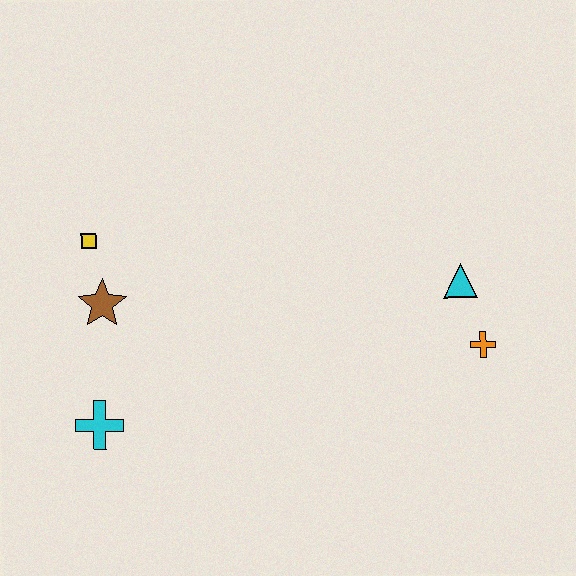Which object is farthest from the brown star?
The orange cross is farthest from the brown star.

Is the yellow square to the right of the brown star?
No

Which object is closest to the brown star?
The yellow square is closest to the brown star.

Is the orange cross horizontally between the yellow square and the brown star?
No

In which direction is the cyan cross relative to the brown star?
The cyan cross is below the brown star.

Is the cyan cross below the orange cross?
Yes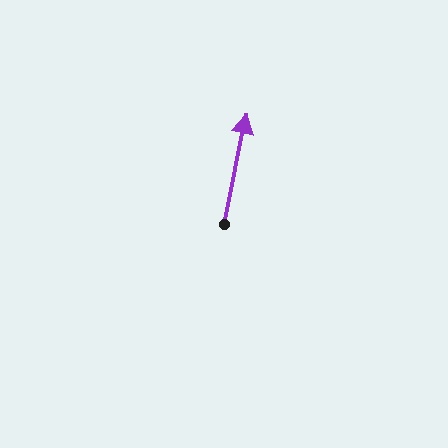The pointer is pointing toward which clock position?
Roughly 12 o'clock.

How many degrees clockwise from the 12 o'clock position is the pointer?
Approximately 12 degrees.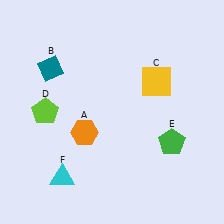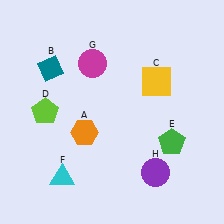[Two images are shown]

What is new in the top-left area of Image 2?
A magenta circle (G) was added in the top-left area of Image 2.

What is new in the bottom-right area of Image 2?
A purple circle (H) was added in the bottom-right area of Image 2.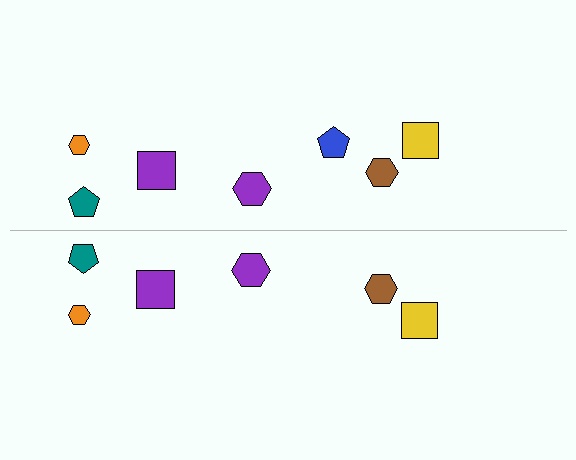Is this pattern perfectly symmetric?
No, the pattern is not perfectly symmetric. A blue pentagon is missing from the bottom side.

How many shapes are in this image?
There are 13 shapes in this image.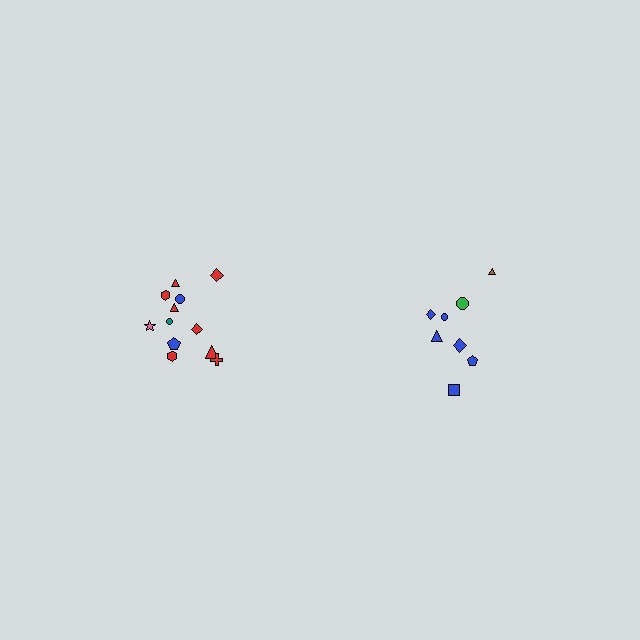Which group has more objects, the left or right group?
The left group.